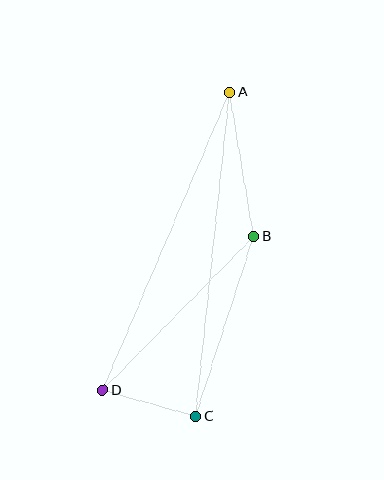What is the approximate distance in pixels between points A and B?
The distance between A and B is approximately 146 pixels.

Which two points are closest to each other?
Points C and D are closest to each other.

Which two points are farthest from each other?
Points A and C are farthest from each other.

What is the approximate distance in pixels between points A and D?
The distance between A and D is approximately 324 pixels.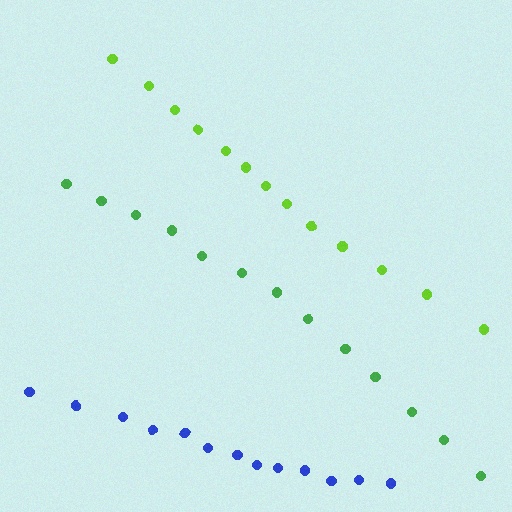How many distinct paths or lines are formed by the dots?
There are 3 distinct paths.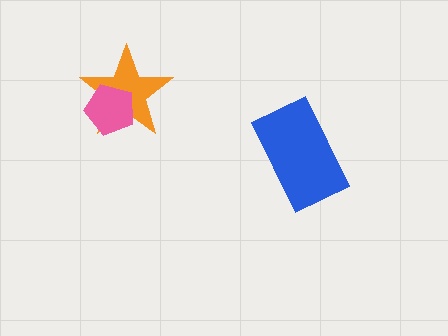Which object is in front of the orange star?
The pink pentagon is in front of the orange star.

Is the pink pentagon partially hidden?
No, no other shape covers it.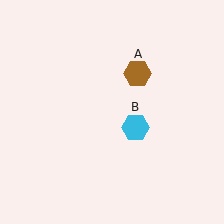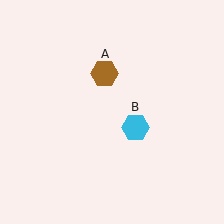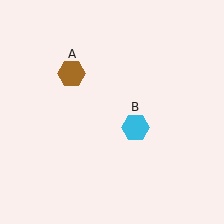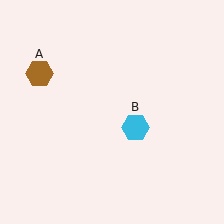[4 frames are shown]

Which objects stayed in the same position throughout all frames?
Cyan hexagon (object B) remained stationary.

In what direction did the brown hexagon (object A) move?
The brown hexagon (object A) moved left.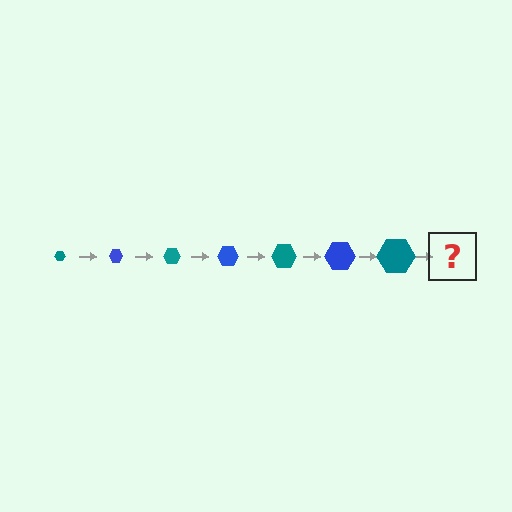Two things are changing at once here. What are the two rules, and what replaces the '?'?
The two rules are that the hexagon grows larger each step and the color cycles through teal and blue. The '?' should be a blue hexagon, larger than the previous one.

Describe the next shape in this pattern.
It should be a blue hexagon, larger than the previous one.